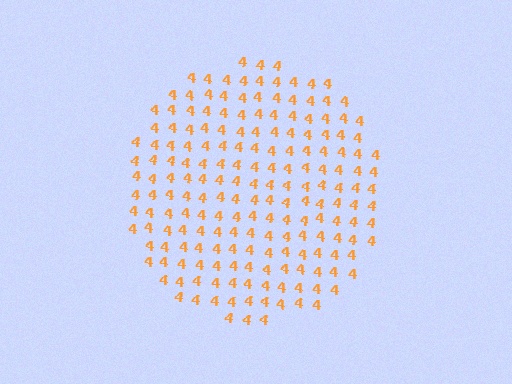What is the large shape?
The large shape is a circle.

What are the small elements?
The small elements are digit 4's.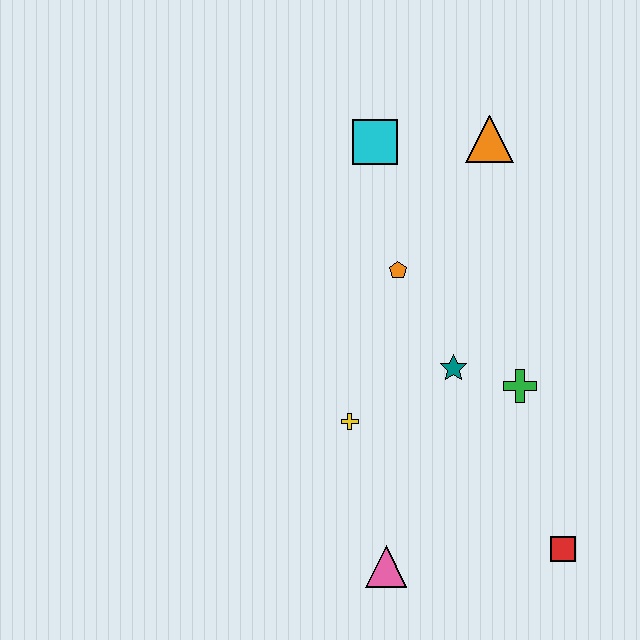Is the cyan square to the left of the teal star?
Yes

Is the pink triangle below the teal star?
Yes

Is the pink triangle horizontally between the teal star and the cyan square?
Yes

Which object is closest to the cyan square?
The orange triangle is closest to the cyan square.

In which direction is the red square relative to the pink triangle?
The red square is to the right of the pink triangle.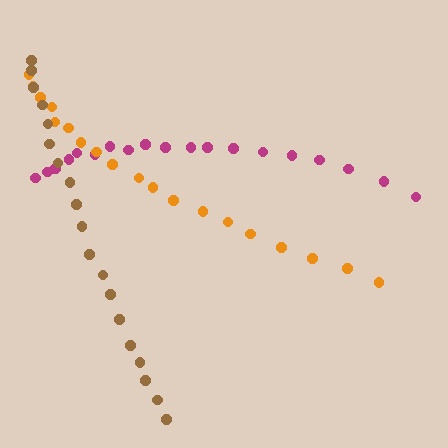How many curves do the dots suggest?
There are 3 distinct paths.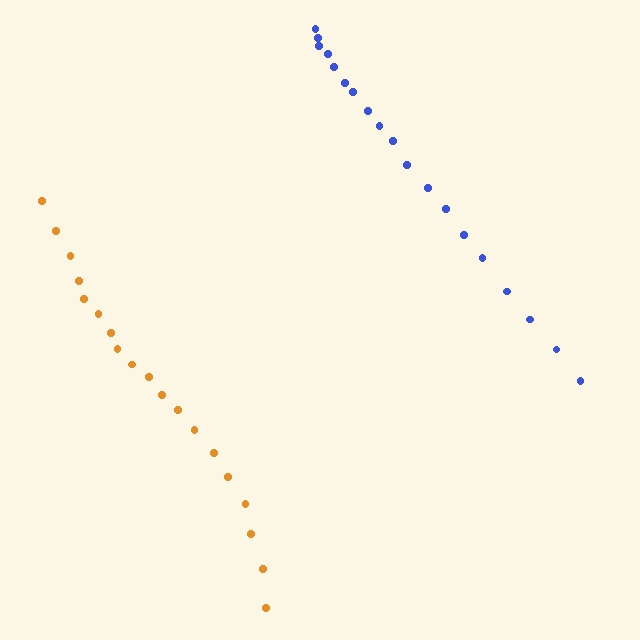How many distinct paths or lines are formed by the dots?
There are 2 distinct paths.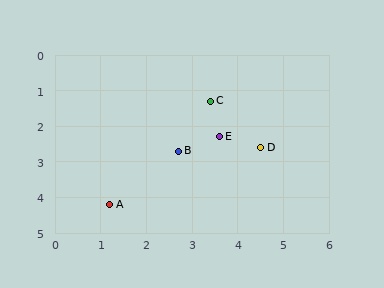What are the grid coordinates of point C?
Point C is at approximately (3.4, 1.3).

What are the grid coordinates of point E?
Point E is at approximately (3.6, 2.3).